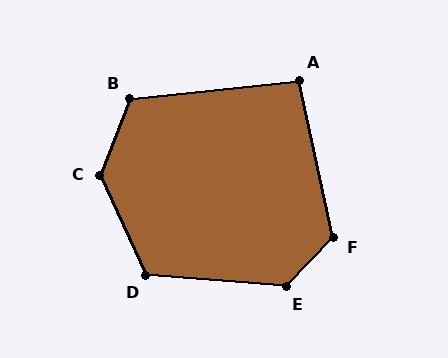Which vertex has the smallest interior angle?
A, at approximately 96 degrees.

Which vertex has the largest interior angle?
C, at approximately 134 degrees.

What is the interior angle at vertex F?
Approximately 124 degrees (obtuse).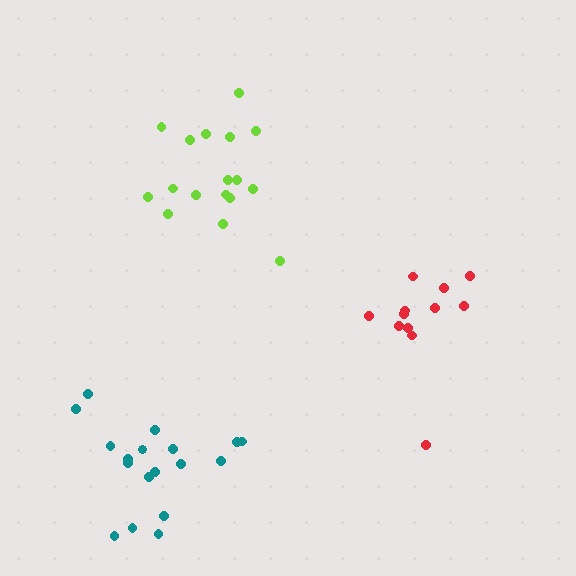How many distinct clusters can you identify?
There are 3 distinct clusters.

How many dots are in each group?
Group 1: 17 dots, Group 2: 12 dots, Group 3: 18 dots (47 total).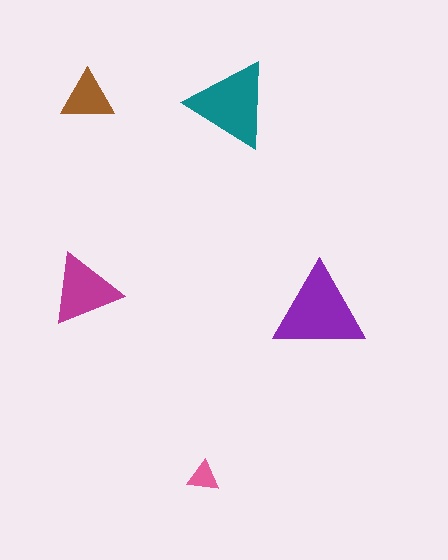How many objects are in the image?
There are 5 objects in the image.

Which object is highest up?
The brown triangle is topmost.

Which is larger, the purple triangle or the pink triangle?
The purple one.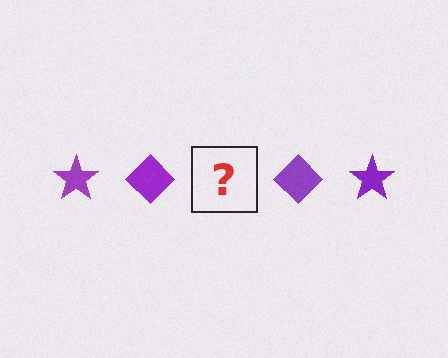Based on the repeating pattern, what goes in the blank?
The blank should be a purple star.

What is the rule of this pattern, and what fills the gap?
The rule is that the pattern cycles through star, diamond shapes in purple. The gap should be filled with a purple star.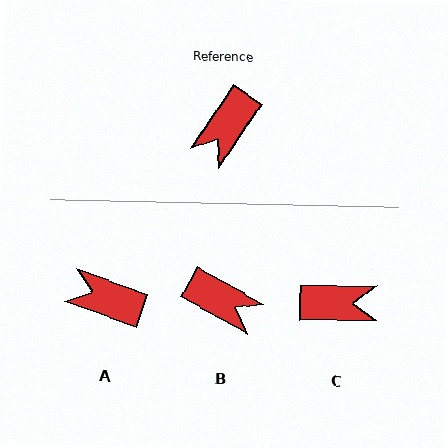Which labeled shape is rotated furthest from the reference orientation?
C, about 124 degrees away.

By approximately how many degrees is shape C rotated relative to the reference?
Approximately 124 degrees counter-clockwise.